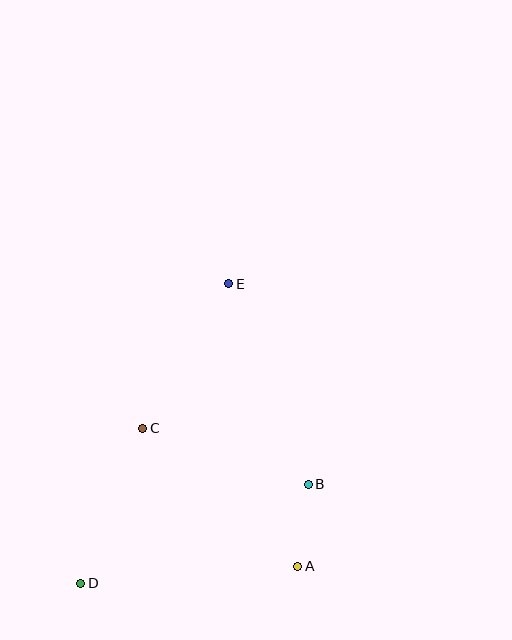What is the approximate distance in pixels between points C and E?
The distance between C and E is approximately 168 pixels.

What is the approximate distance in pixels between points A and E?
The distance between A and E is approximately 291 pixels.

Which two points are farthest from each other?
Points D and E are farthest from each other.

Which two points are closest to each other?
Points A and B are closest to each other.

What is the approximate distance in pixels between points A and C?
The distance between A and C is approximately 207 pixels.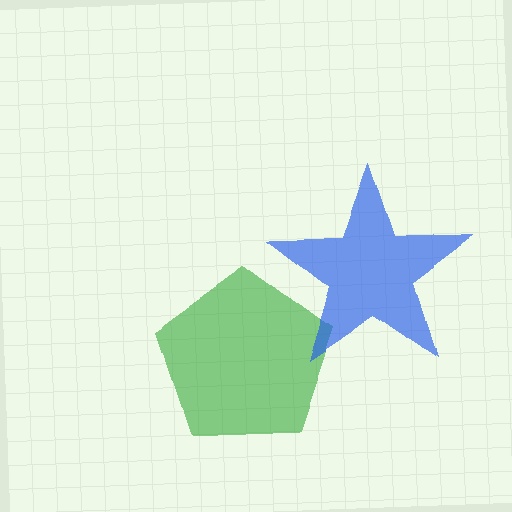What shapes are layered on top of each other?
The layered shapes are: a green pentagon, a blue star.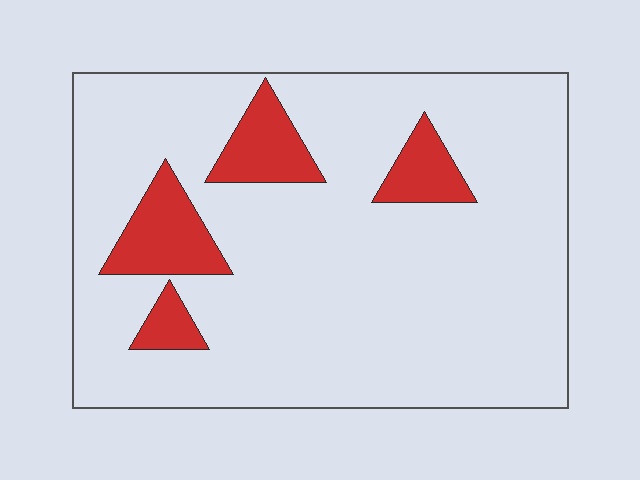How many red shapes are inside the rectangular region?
4.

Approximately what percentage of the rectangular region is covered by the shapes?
Approximately 15%.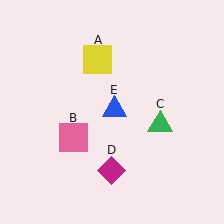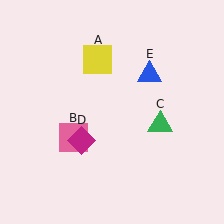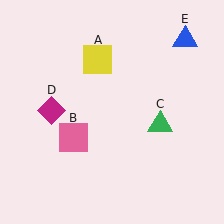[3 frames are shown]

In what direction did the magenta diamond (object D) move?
The magenta diamond (object D) moved up and to the left.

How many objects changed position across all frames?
2 objects changed position: magenta diamond (object D), blue triangle (object E).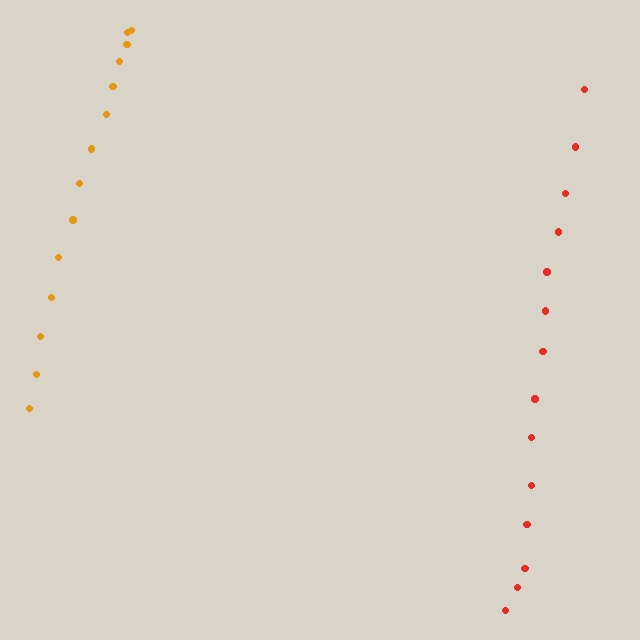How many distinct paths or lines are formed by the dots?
There are 2 distinct paths.